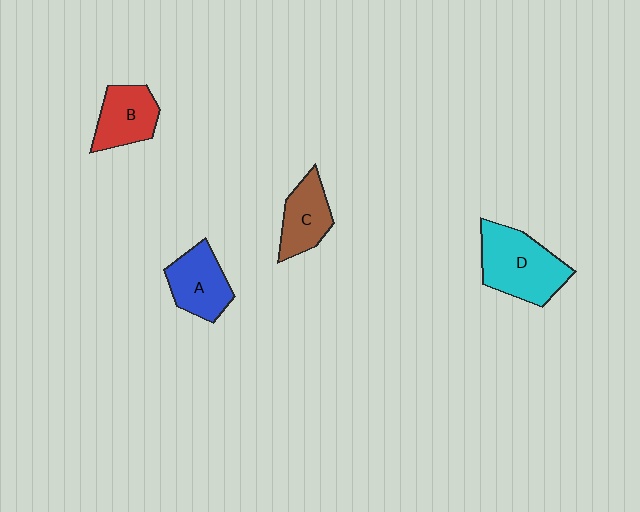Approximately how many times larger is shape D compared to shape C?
Approximately 1.6 times.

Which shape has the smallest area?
Shape C (brown).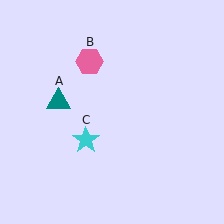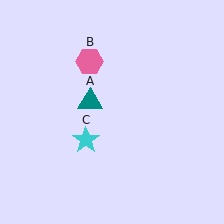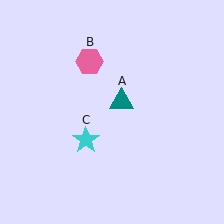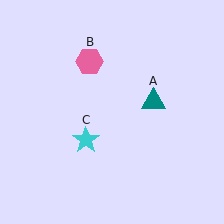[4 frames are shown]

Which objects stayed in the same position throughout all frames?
Pink hexagon (object B) and cyan star (object C) remained stationary.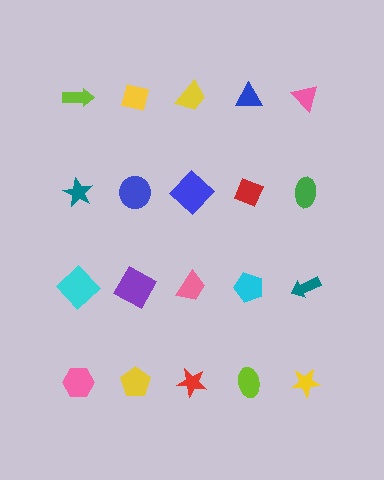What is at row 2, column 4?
A red diamond.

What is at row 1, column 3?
A yellow trapezoid.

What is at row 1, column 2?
A yellow square.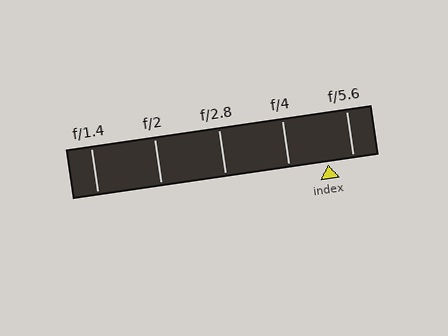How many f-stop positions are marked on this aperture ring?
There are 5 f-stop positions marked.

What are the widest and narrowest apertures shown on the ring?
The widest aperture shown is f/1.4 and the narrowest is f/5.6.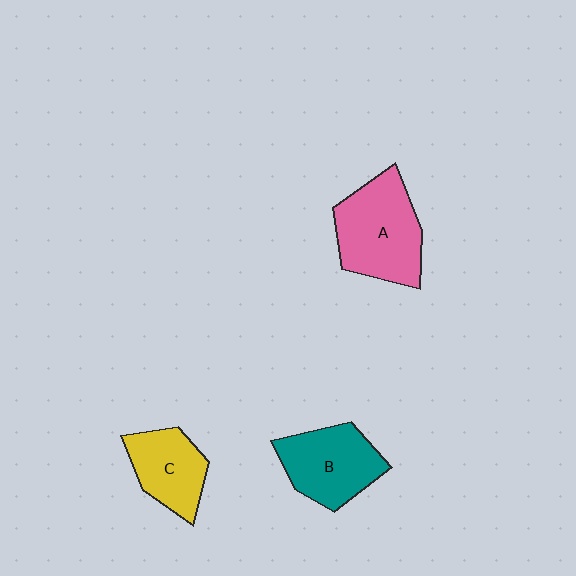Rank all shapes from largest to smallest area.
From largest to smallest: A (pink), B (teal), C (yellow).